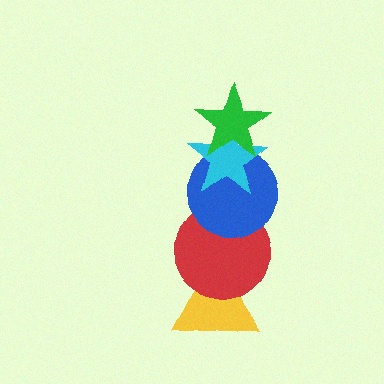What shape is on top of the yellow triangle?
The red circle is on top of the yellow triangle.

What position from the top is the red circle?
The red circle is 4th from the top.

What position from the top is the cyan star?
The cyan star is 2nd from the top.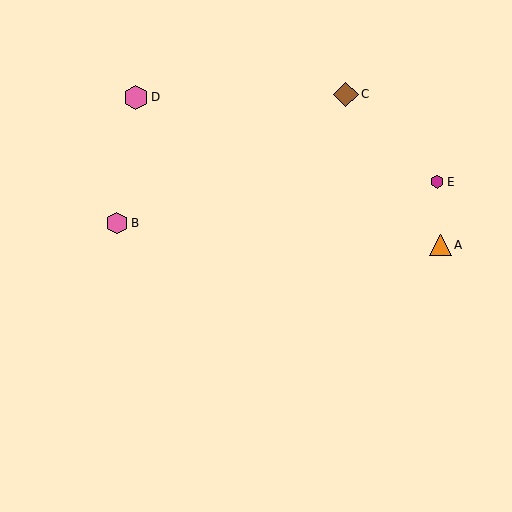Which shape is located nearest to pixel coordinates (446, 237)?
The orange triangle (labeled A) at (440, 245) is nearest to that location.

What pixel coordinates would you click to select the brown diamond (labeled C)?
Click at (346, 95) to select the brown diamond C.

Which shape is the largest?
The brown diamond (labeled C) is the largest.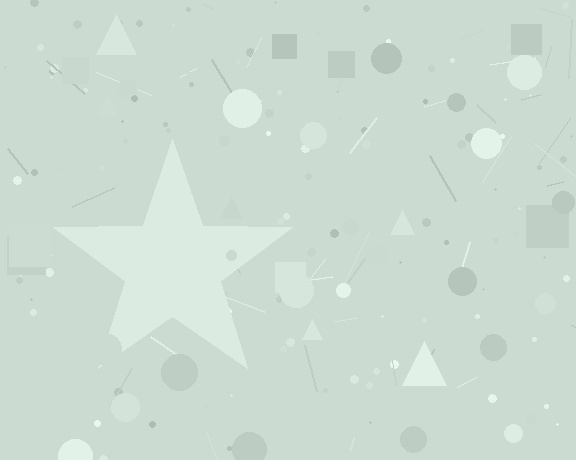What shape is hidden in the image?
A star is hidden in the image.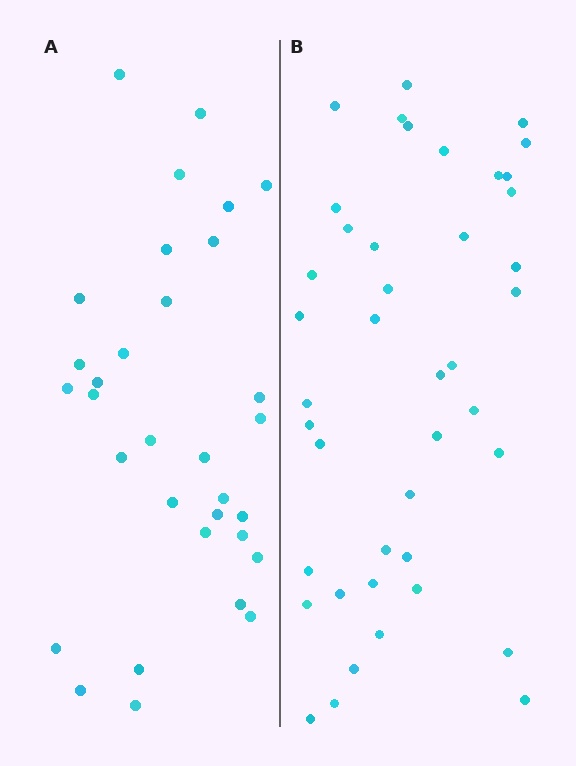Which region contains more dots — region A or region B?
Region B (the right region) has more dots.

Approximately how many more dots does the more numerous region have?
Region B has roughly 10 or so more dots than region A.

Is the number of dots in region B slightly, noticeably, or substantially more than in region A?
Region B has noticeably more, but not dramatically so. The ratio is roughly 1.3 to 1.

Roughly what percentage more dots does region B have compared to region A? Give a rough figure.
About 30% more.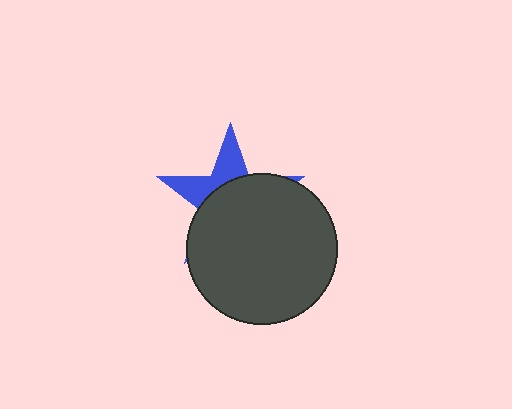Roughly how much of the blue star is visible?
A small part of it is visible (roughly 32%).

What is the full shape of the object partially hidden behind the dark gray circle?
The partially hidden object is a blue star.